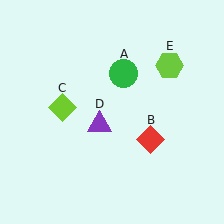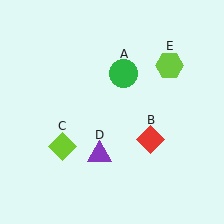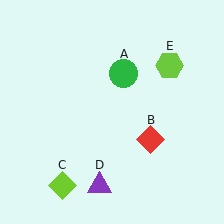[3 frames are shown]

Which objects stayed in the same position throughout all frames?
Green circle (object A) and red diamond (object B) and lime hexagon (object E) remained stationary.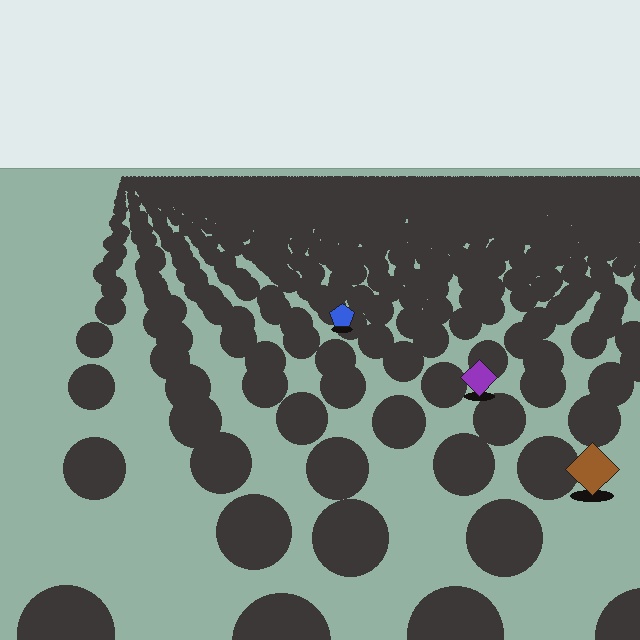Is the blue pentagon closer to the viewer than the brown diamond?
No. The brown diamond is closer — you can tell from the texture gradient: the ground texture is coarser near it.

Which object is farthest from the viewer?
The blue pentagon is farthest from the viewer. It appears smaller and the ground texture around it is denser.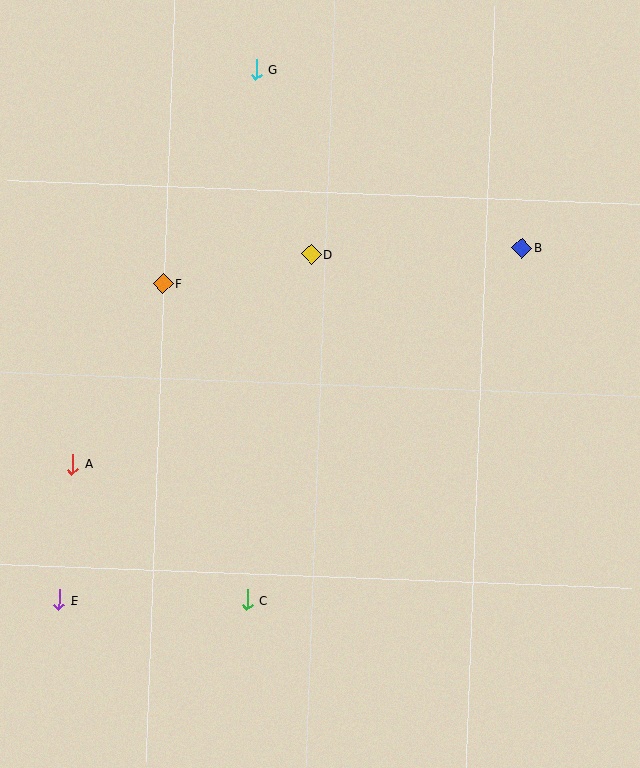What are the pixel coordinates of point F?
Point F is at (163, 283).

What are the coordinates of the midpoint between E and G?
The midpoint between E and G is at (157, 335).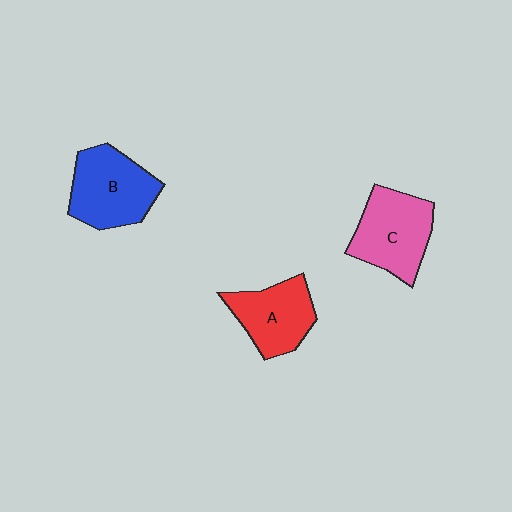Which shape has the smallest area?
Shape A (red).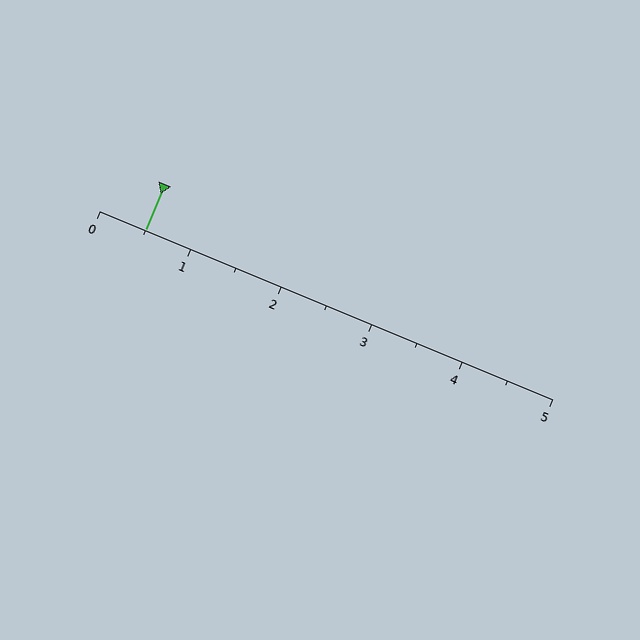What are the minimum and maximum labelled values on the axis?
The axis runs from 0 to 5.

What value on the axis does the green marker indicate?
The marker indicates approximately 0.5.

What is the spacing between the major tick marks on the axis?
The major ticks are spaced 1 apart.